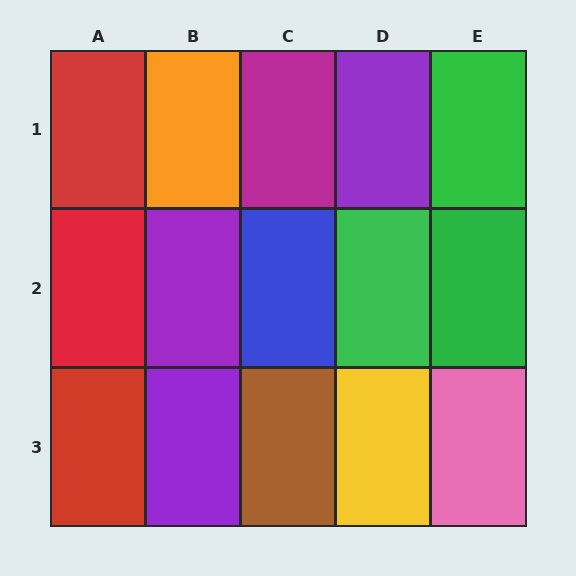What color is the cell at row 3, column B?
Purple.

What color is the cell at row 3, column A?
Red.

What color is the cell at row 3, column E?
Pink.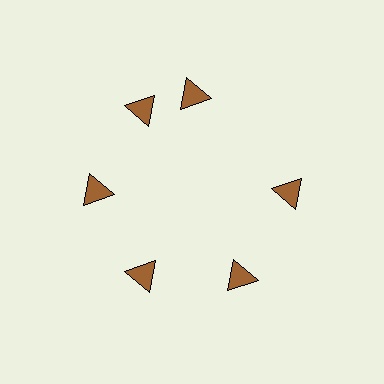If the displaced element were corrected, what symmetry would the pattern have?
It would have 6-fold rotational symmetry — the pattern would map onto itself every 60 degrees.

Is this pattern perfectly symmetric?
No. The 6 brown triangles are arranged in a ring, but one element near the 1 o'clock position is rotated out of alignment along the ring, breaking the 6-fold rotational symmetry.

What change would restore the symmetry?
The symmetry would be restored by rotating it back into even spacing with its neighbors so that all 6 triangles sit at equal angles and equal distance from the center.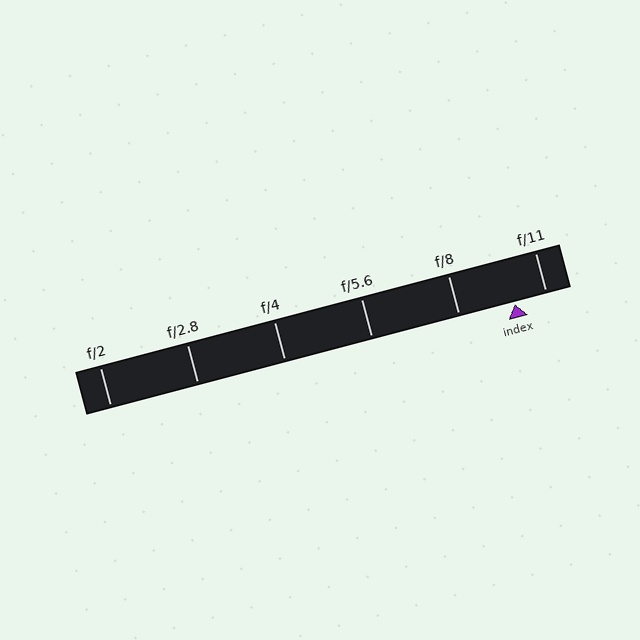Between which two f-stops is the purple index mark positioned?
The index mark is between f/8 and f/11.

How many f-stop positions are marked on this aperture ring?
There are 6 f-stop positions marked.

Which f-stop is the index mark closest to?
The index mark is closest to f/11.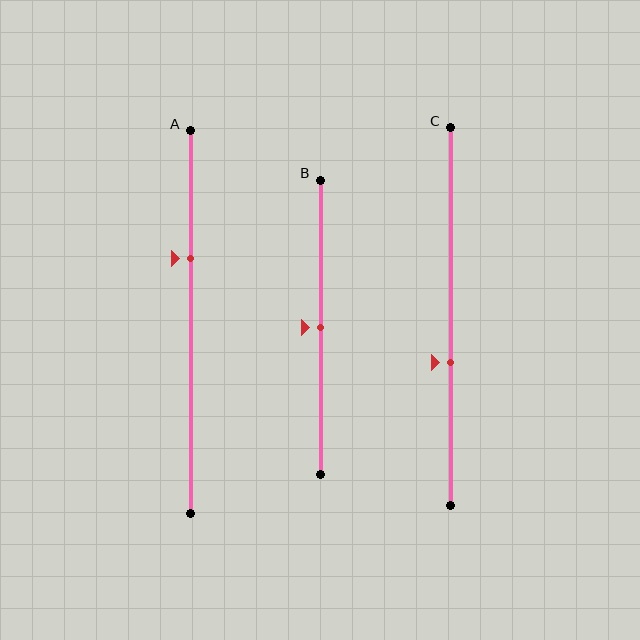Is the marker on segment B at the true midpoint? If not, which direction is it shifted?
Yes, the marker on segment B is at the true midpoint.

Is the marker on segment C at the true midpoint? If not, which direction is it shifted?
No, the marker on segment C is shifted downward by about 12% of the segment length.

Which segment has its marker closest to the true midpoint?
Segment B has its marker closest to the true midpoint.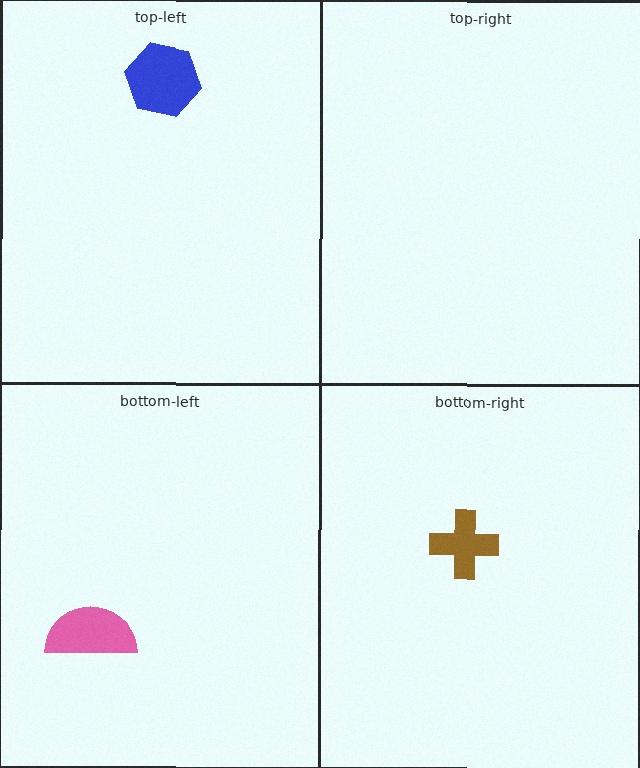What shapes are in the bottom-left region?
The pink semicircle.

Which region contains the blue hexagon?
The top-left region.